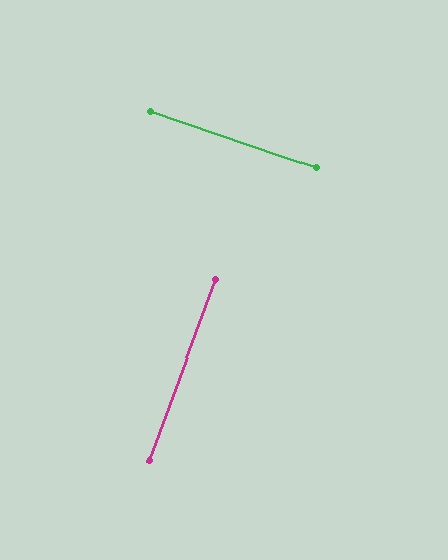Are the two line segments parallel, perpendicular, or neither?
Perpendicular — they meet at approximately 89°.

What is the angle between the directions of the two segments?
Approximately 89 degrees.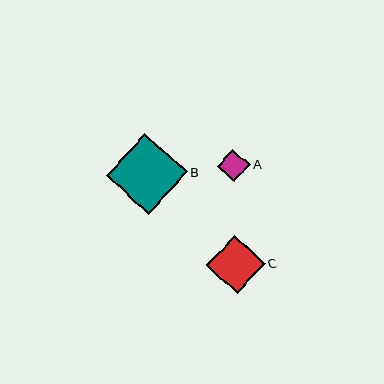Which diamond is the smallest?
Diamond A is the smallest with a size of approximately 32 pixels.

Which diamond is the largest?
Diamond B is the largest with a size of approximately 81 pixels.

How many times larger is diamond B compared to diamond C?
Diamond B is approximately 1.4 times the size of diamond C.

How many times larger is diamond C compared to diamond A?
Diamond C is approximately 1.8 times the size of diamond A.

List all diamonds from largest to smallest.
From largest to smallest: B, C, A.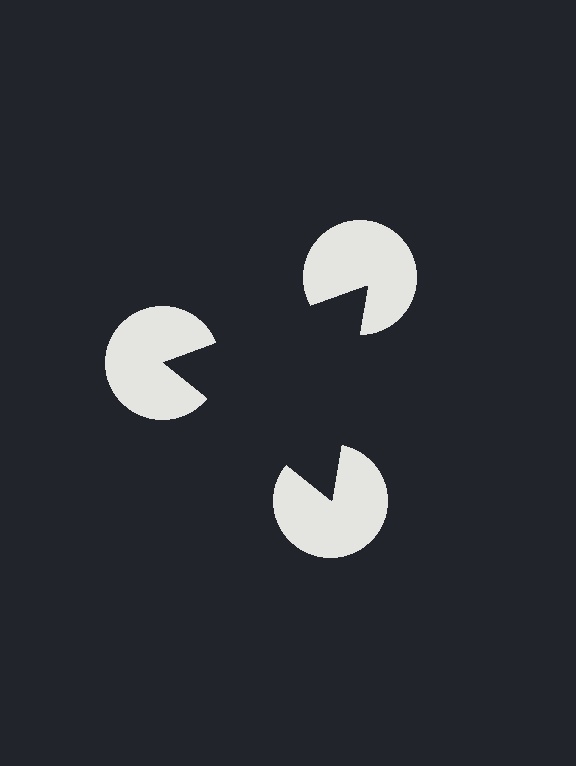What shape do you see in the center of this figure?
An illusory triangle — its edges are inferred from the aligned wedge cuts in the pac-man discs, not physically drawn.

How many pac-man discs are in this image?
There are 3 — one at each vertex of the illusory triangle.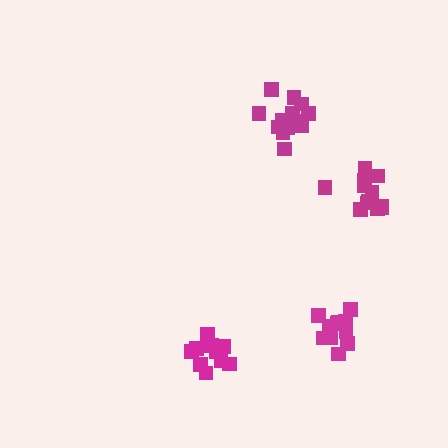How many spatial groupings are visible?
There are 4 spatial groupings.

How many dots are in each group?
Group 1: 12 dots, Group 2: 13 dots, Group 3: 14 dots, Group 4: 11 dots (50 total).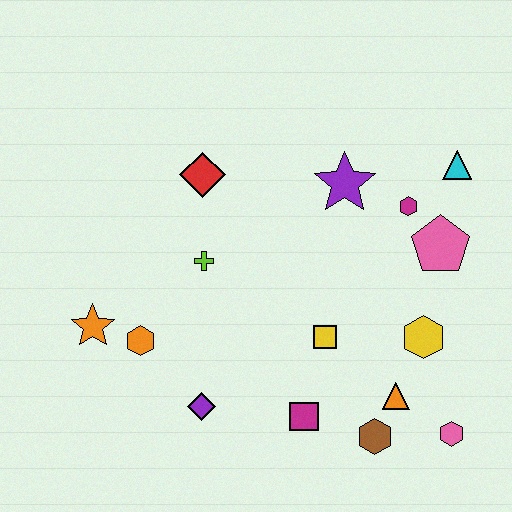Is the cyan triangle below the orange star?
No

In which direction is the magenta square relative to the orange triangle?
The magenta square is to the left of the orange triangle.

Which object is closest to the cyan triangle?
The magenta hexagon is closest to the cyan triangle.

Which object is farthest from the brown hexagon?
The red diamond is farthest from the brown hexagon.